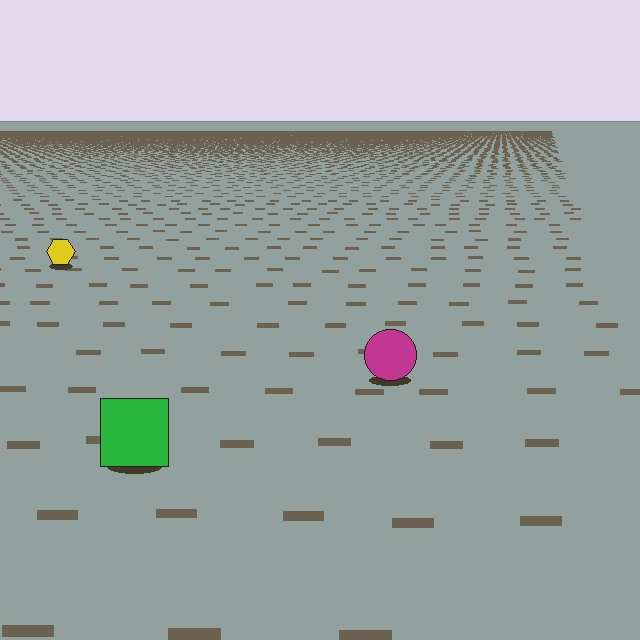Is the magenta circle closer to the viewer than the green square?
No. The green square is closer — you can tell from the texture gradient: the ground texture is coarser near it.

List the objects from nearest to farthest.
From nearest to farthest: the green square, the magenta circle, the yellow hexagon.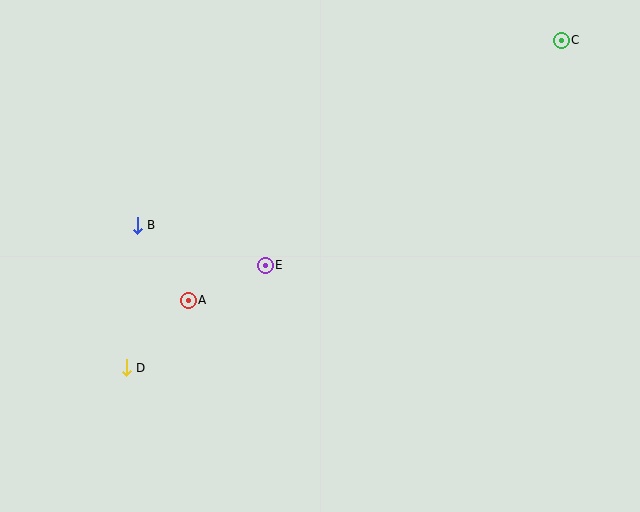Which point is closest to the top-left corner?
Point B is closest to the top-left corner.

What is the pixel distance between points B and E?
The distance between B and E is 134 pixels.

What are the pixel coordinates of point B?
Point B is at (137, 225).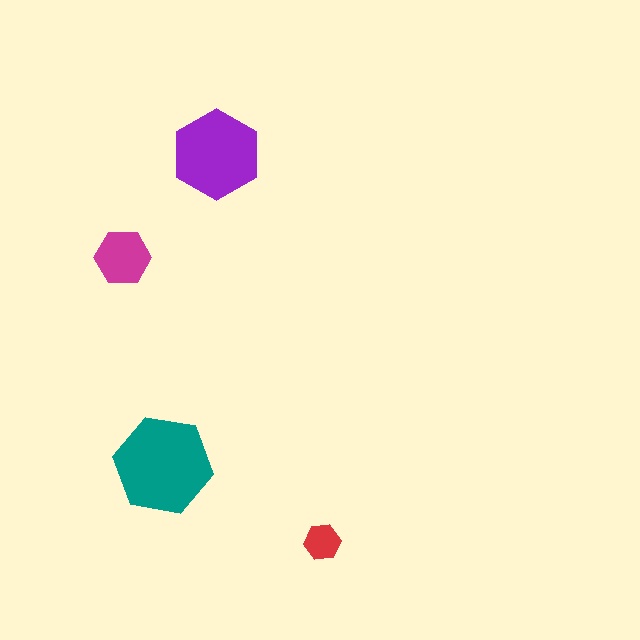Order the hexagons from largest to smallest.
the teal one, the purple one, the magenta one, the red one.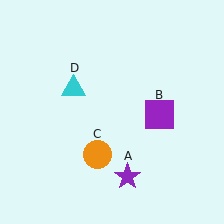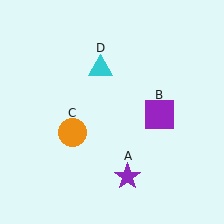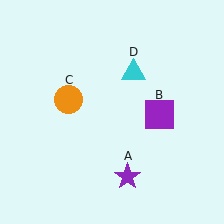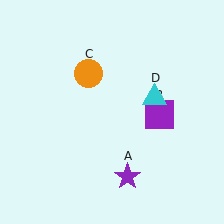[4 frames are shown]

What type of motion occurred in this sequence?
The orange circle (object C), cyan triangle (object D) rotated clockwise around the center of the scene.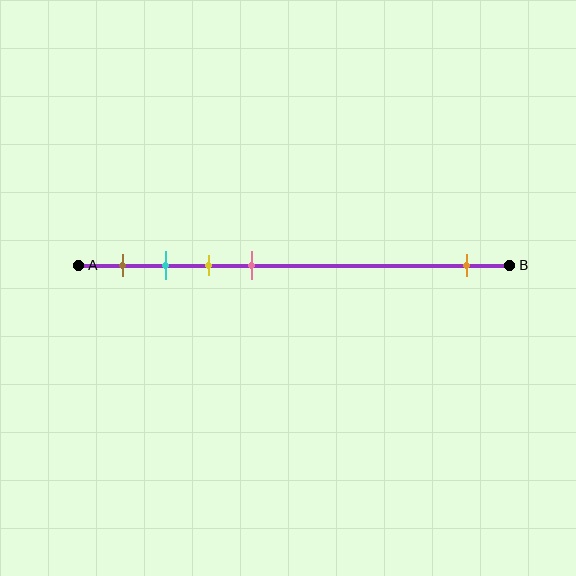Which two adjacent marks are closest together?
The cyan and yellow marks are the closest adjacent pair.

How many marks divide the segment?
There are 5 marks dividing the segment.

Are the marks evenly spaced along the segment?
No, the marks are not evenly spaced.